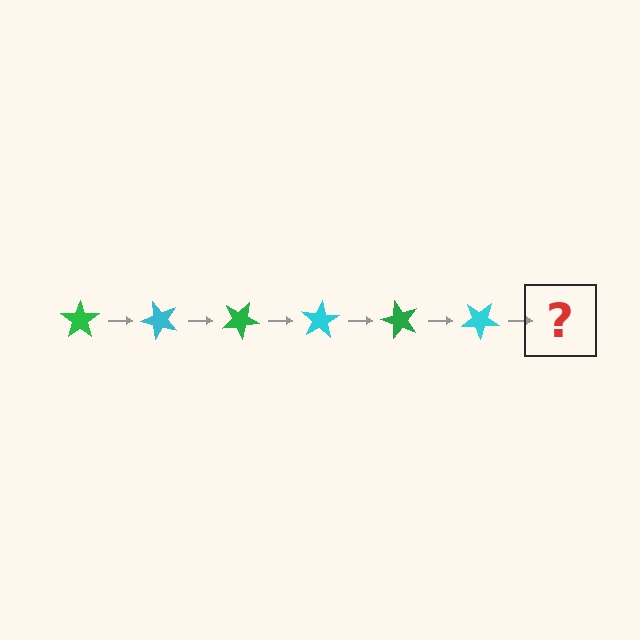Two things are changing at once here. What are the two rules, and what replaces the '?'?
The two rules are that it rotates 50 degrees each step and the color cycles through green and cyan. The '?' should be a green star, rotated 300 degrees from the start.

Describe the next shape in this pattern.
It should be a green star, rotated 300 degrees from the start.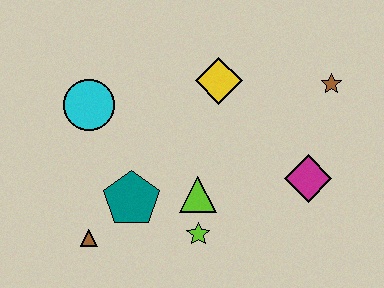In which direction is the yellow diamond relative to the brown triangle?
The yellow diamond is above the brown triangle.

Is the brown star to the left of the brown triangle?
No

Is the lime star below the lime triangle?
Yes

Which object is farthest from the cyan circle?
The brown star is farthest from the cyan circle.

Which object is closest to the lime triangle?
The lime star is closest to the lime triangle.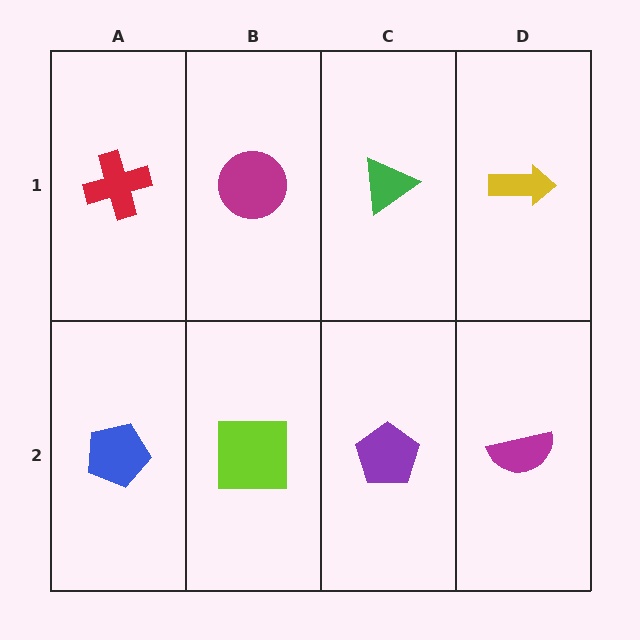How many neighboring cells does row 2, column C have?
3.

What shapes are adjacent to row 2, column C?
A green triangle (row 1, column C), a lime square (row 2, column B), a magenta semicircle (row 2, column D).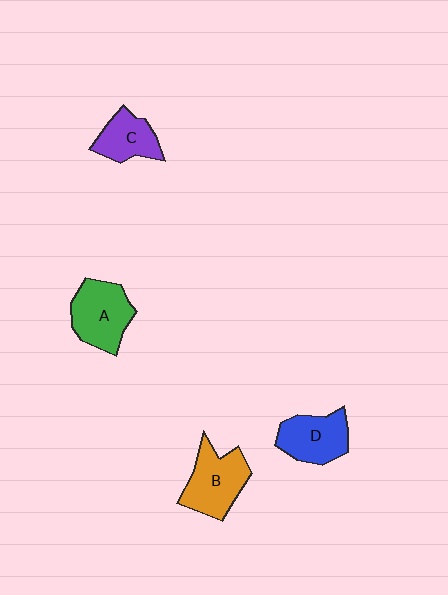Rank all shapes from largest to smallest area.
From largest to smallest: B (orange), A (green), D (blue), C (purple).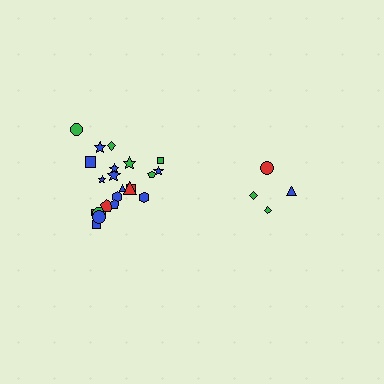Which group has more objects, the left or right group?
The left group.